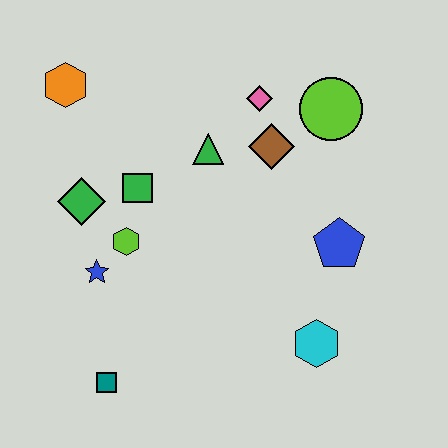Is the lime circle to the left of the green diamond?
No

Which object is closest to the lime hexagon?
The blue star is closest to the lime hexagon.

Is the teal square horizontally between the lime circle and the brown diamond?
No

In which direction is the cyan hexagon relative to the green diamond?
The cyan hexagon is to the right of the green diamond.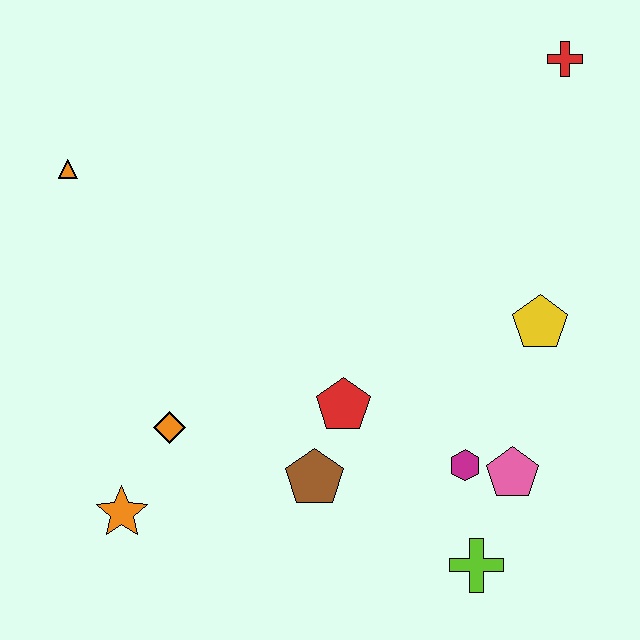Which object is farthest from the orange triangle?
The lime cross is farthest from the orange triangle.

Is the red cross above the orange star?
Yes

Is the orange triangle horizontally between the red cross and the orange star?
No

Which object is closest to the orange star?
The orange diamond is closest to the orange star.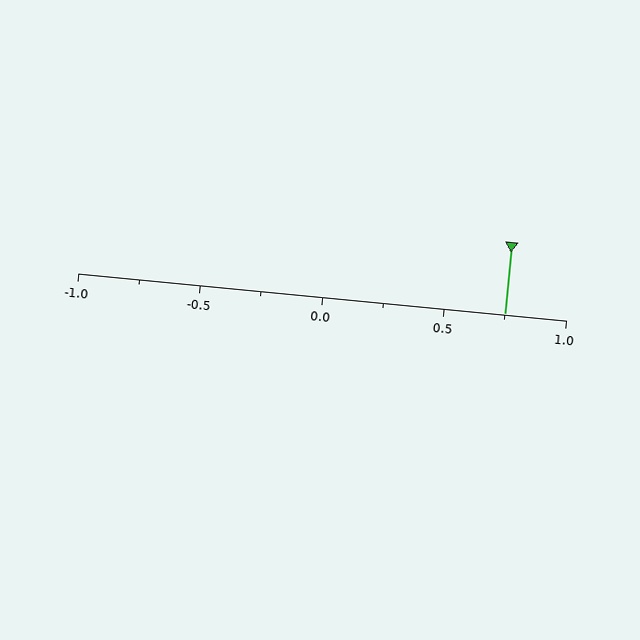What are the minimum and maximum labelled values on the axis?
The axis runs from -1.0 to 1.0.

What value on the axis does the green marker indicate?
The marker indicates approximately 0.75.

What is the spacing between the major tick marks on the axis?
The major ticks are spaced 0.5 apart.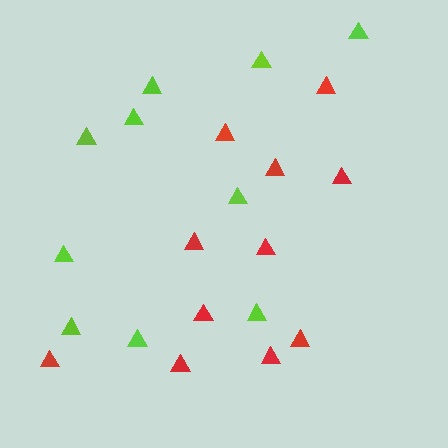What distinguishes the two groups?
There are 2 groups: one group of red triangles (11) and one group of lime triangles (10).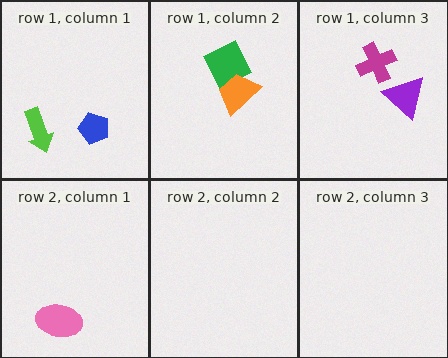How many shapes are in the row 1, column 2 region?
2.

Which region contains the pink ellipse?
The row 2, column 1 region.